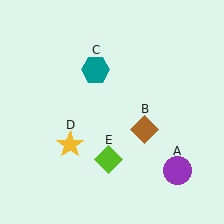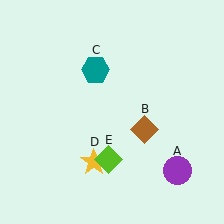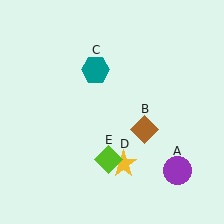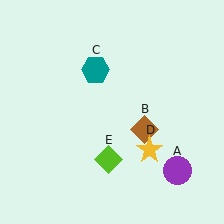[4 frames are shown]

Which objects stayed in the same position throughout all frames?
Purple circle (object A) and brown diamond (object B) and teal hexagon (object C) and lime diamond (object E) remained stationary.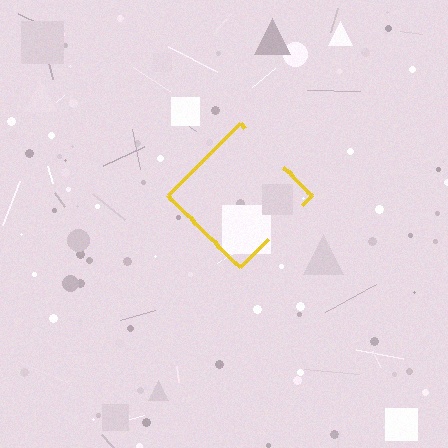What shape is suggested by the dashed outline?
The dashed outline suggests a diamond.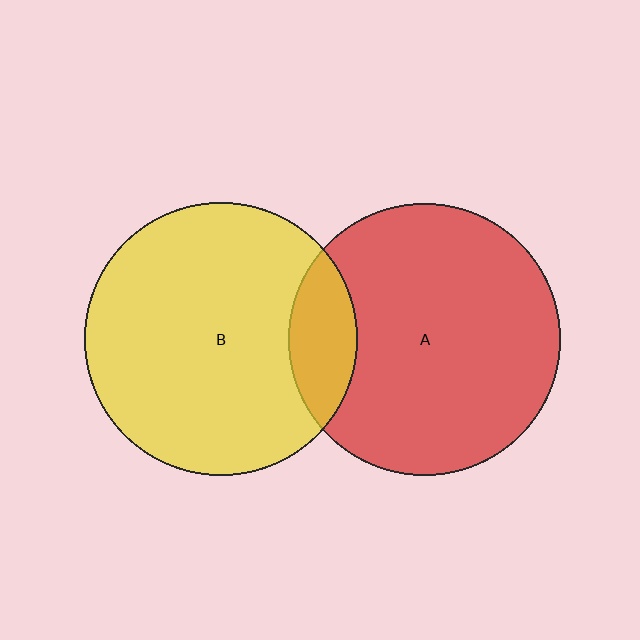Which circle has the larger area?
Circle B (yellow).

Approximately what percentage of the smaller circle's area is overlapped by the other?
Approximately 15%.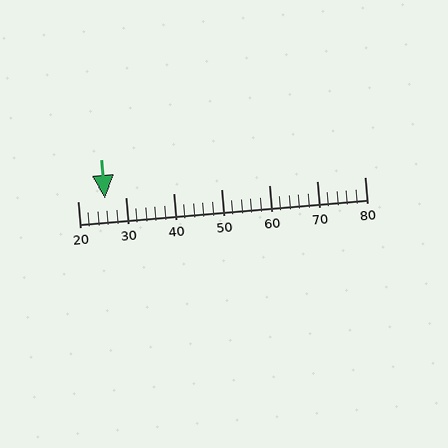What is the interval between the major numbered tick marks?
The major tick marks are spaced 10 units apart.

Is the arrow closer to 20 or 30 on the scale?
The arrow is closer to 30.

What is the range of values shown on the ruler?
The ruler shows values from 20 to 80.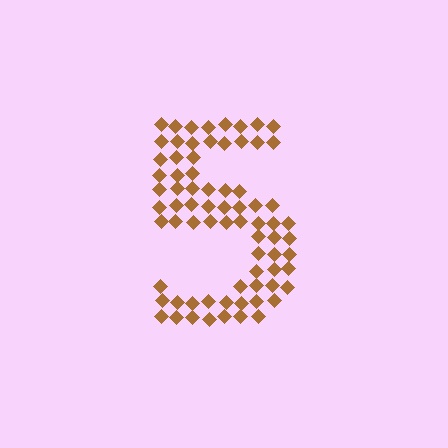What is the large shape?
The large shape is the digit 5.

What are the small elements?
The small elements are diamonds.